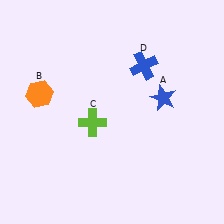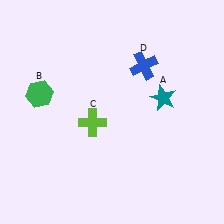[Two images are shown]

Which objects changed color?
A changed from blue to teal. B changed from orange to green.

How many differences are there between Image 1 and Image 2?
There are 2 differences between the two images.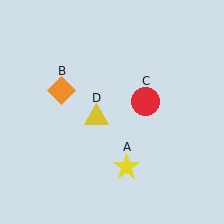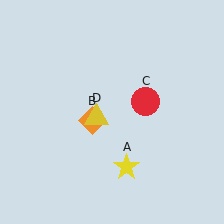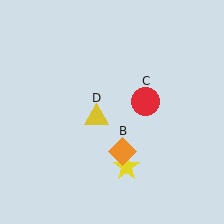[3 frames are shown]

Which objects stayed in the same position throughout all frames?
Yellow star (object A) and red circle (object C) and yellow triangle (object D) remained stationary.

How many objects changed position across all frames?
1 object changed position: orange diamond (object B).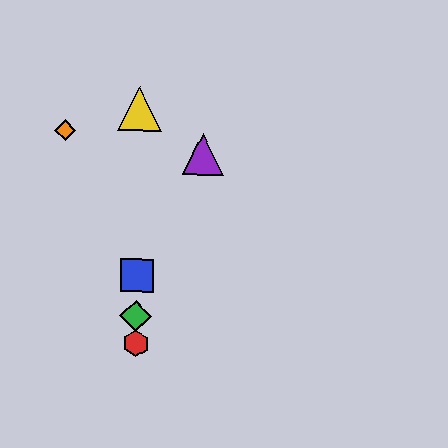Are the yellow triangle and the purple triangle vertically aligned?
No, the yellow triangle is at x≈140 and the purple triangle is at x≈203.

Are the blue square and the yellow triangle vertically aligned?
Yes, both are at x≈137.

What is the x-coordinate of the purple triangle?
The purple triangle is at x≈203.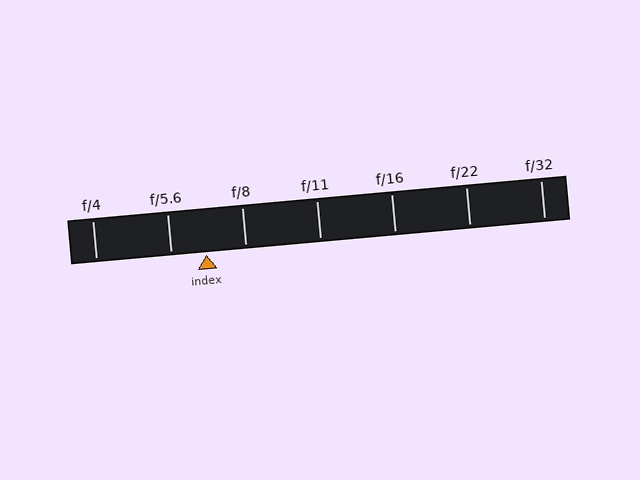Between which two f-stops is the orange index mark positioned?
The index mark is between f/5.6 and f/8.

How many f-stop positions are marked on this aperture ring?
There are 7 f-stop positions marked.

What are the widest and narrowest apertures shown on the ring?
The widest aperture shown is f/4 and the narrowest is f/32.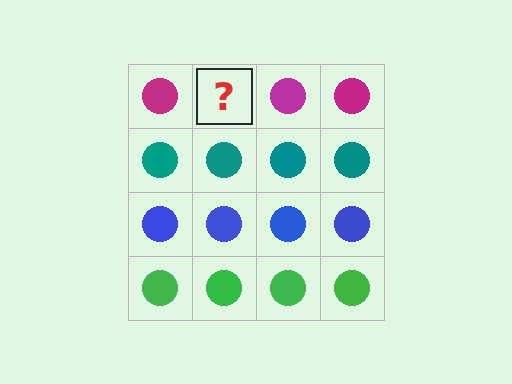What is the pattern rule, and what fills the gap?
The rule is that each row has a consistent color. The gap should be filled with a magenta circle.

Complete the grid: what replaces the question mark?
The question mark should be replaced with a magenta circle.